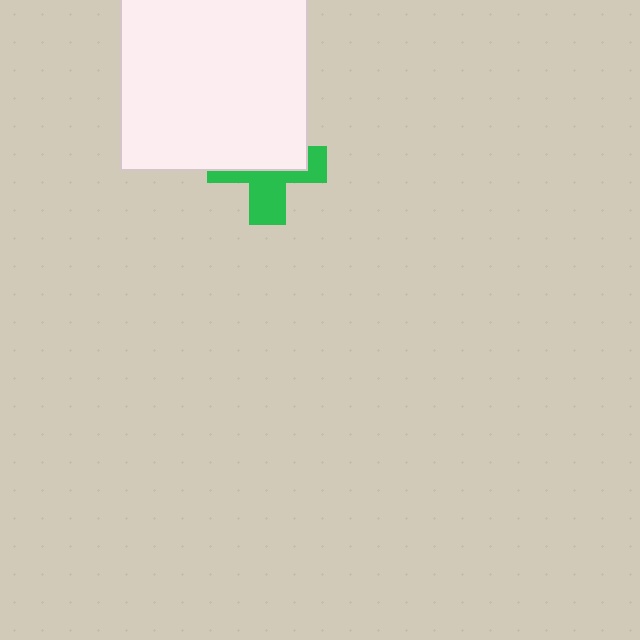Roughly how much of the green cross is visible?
About half of it is visible (roughly 46%).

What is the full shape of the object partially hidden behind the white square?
The partially hidden object is a green cross.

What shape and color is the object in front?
The object in front is a white square.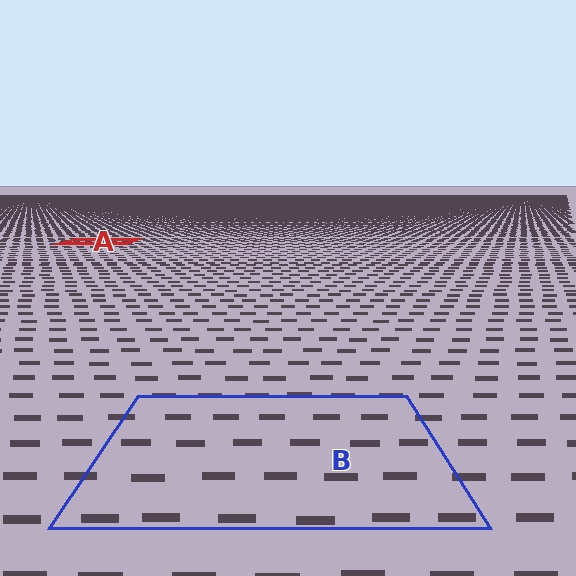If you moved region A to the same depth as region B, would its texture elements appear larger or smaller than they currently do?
They would appear larger. At a closer depth, the same texture elements are projected at a bigger on-screen size.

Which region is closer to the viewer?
Region B is closer. The texture elements there are larger and more spread out.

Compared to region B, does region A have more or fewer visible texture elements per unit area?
Region A has more texture elements per unit area — they are packed more densely because it is farther away.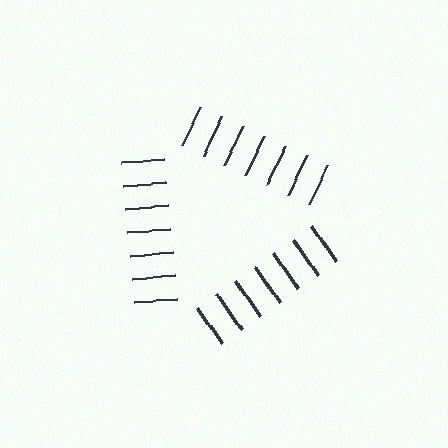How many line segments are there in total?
21 — 7 along each of the 3 edges.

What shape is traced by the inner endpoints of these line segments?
An illusory triangle — the line segments terminate on its edges but no continuous stroke is drawn.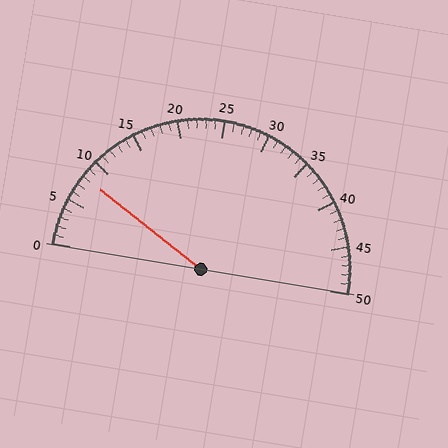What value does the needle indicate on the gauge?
The needle indicates approximately 8.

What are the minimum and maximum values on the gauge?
The gauge ranges from 0 to 50.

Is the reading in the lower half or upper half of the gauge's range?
The reading is in the lower half of the range (0 to 50).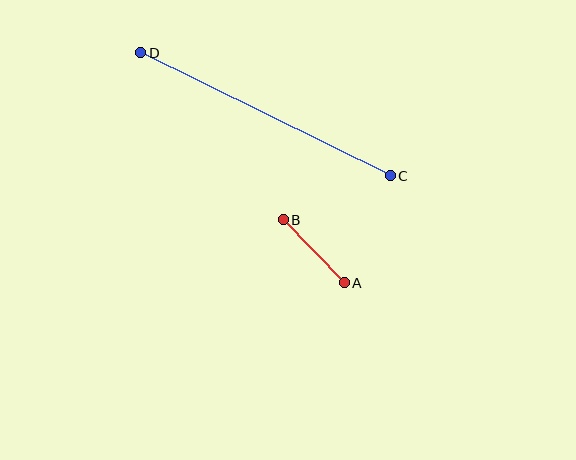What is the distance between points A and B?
The distance is approximately 88 pixels.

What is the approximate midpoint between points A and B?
The midpoint is at approximately (314, 251) pixels.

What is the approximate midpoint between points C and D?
The midpoint is at approximately (266, 114) pixels.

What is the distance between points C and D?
The distance is approximately 279 pixels.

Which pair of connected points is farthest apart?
Points C and D are farthest apart.